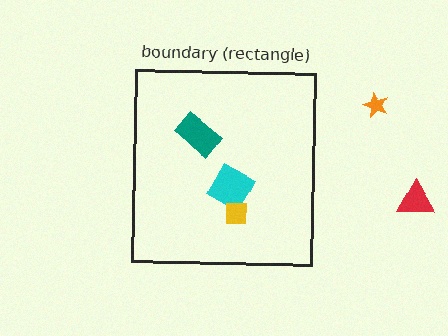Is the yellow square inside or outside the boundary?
Inside.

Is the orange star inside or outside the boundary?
Outside.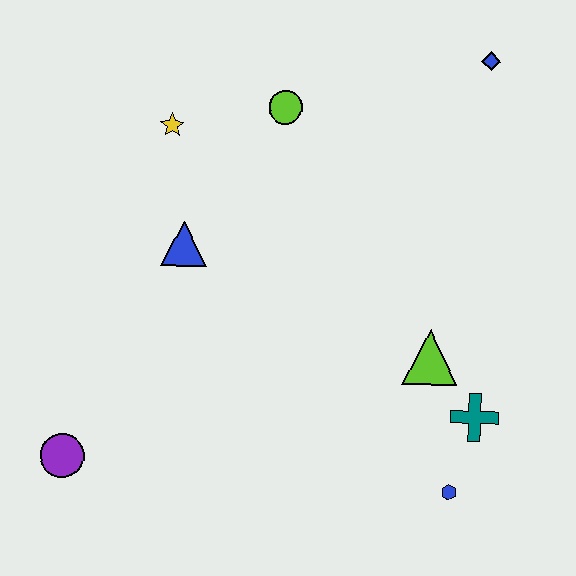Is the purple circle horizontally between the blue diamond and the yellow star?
No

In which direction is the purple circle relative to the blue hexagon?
The purple circle is to the left of the blue hexagon.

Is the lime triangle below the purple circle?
No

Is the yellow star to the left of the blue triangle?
Yes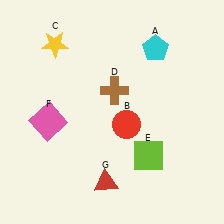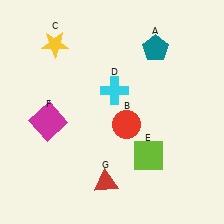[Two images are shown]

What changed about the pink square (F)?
In Image 1, F is pink. In Image 2, it changed to magenta.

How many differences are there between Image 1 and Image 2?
There are 3 differences between the two images.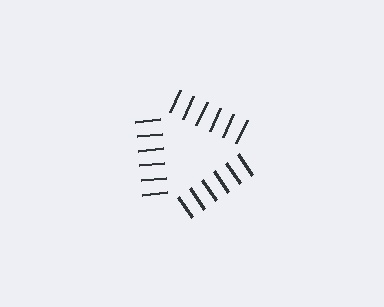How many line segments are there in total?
18 — 6 along each of the 3 edges.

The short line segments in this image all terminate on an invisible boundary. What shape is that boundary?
An illusory triangle — the line segments terminate on its edges but no continuous stroke is drawn.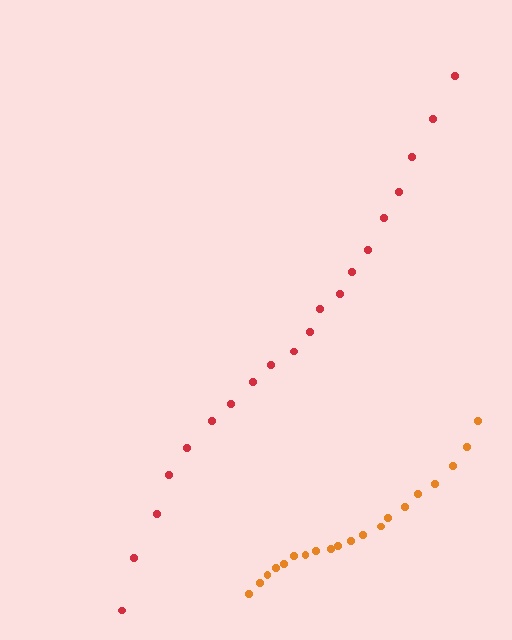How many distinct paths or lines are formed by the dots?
There are 2 distinct paths.